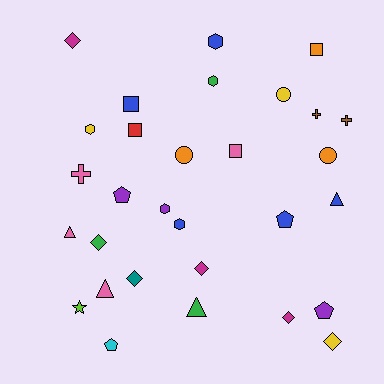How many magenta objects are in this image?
There are 3 magenta objects.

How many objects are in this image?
There are 30 objects.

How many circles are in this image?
There are 3 circles.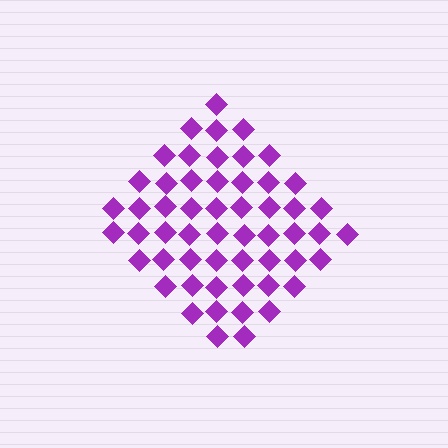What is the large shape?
The large shape is a diamond.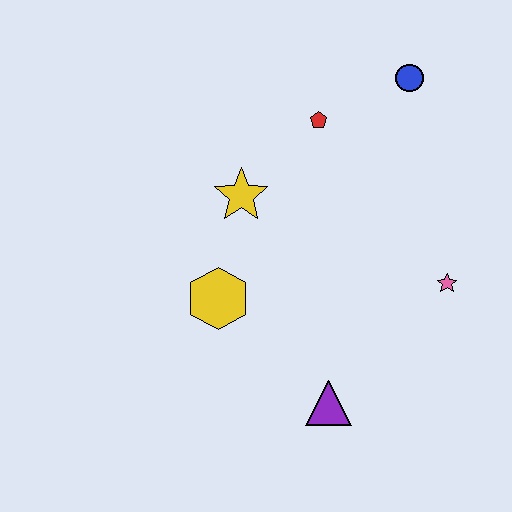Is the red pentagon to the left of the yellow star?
No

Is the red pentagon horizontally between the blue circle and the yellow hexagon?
Yes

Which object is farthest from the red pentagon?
The purple triangle is farthest from the red pentagon.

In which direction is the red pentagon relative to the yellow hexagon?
The red pentagon is above the yellow hexagon.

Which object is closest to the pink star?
The purple triangle is closest to the pink star.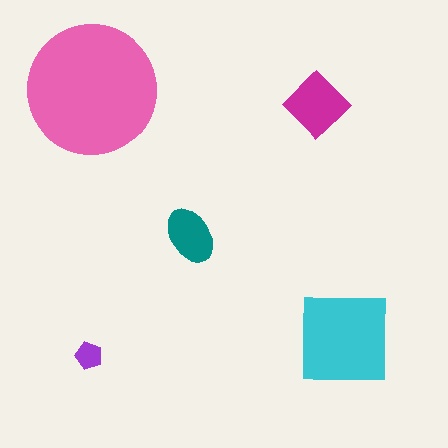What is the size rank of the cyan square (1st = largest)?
2nd.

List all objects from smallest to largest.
The purple pentagon, the teal ellipse, the magenta diamond, the cyan square, the pink circle.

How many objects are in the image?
There are 5 objects in the image.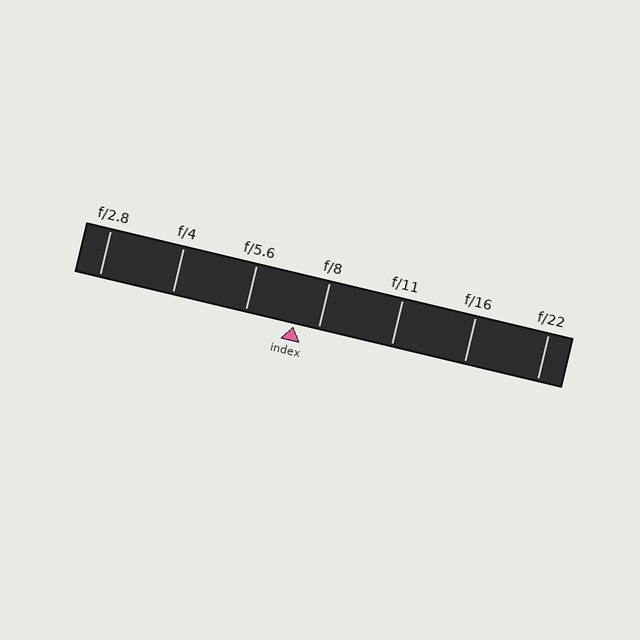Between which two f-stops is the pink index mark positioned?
The index mark is between f/5.6 and f/8.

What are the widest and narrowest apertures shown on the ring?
The widest aperture shown is f/2.8 and the narrowest is f/22.